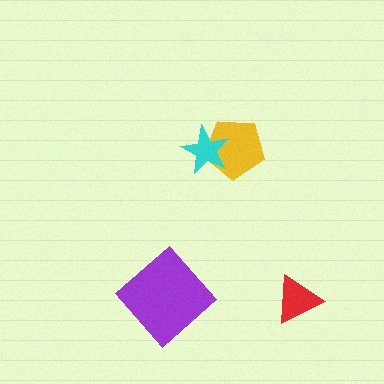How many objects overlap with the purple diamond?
0 objects overlap with the purple diamond.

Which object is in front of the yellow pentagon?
The cyan star is in front of the yellow pentagon.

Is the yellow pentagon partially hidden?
Yes, it is partially covered by another shape.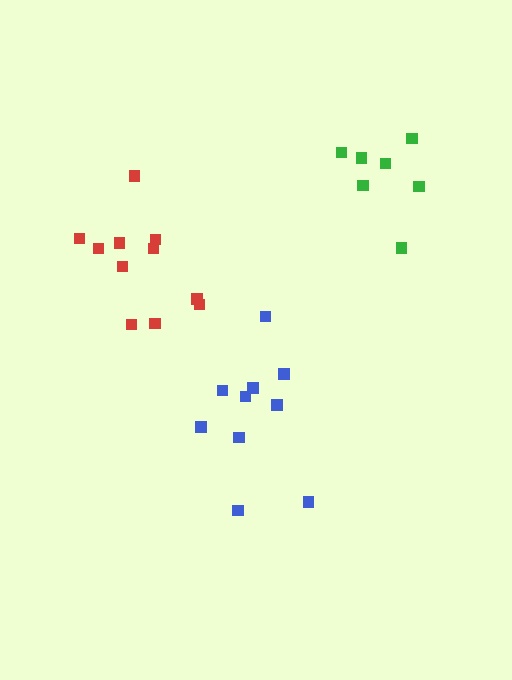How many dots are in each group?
Group 1: 10 dots, Group 2: 7 dots, Group 3: 11 dots (28 total).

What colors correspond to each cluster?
The clusters are colored: blue, green, red.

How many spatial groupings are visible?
There are 3 spatial groupings.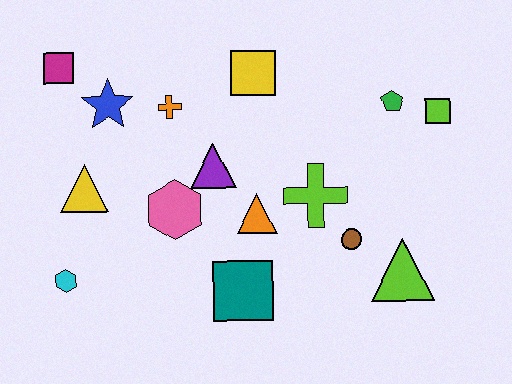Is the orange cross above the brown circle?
Yes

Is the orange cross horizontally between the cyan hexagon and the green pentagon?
Yes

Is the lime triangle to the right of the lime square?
No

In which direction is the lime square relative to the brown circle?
The lime square is above the brown circle.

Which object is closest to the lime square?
The green pentagon is closest to the lime square.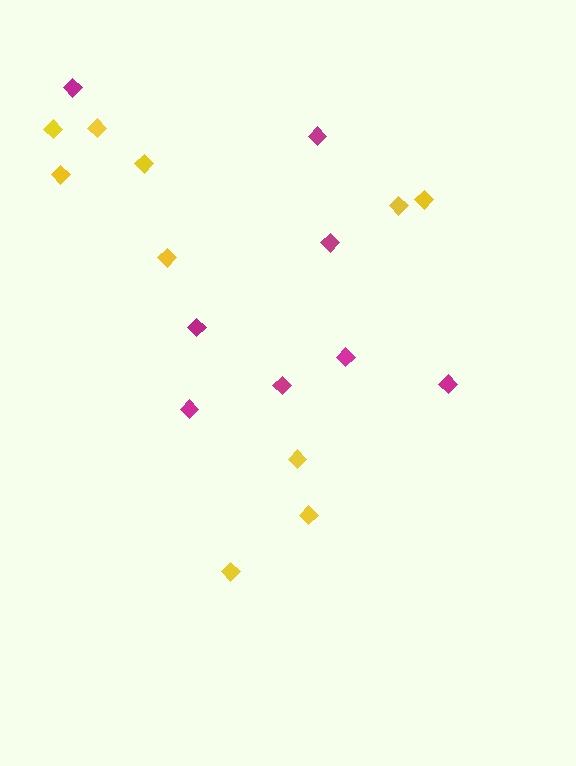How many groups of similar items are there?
There are 2 groups: one group of magenta diamonds (8) and one group of yellow diamonds (10).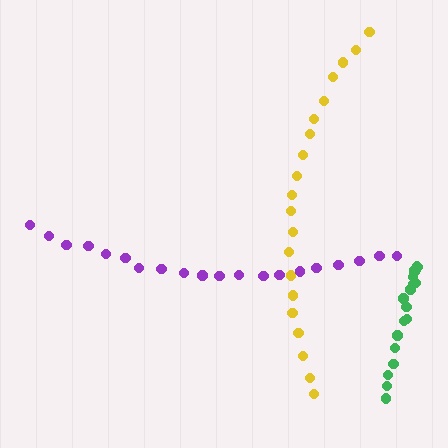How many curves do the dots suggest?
There are 3 distinct paths.